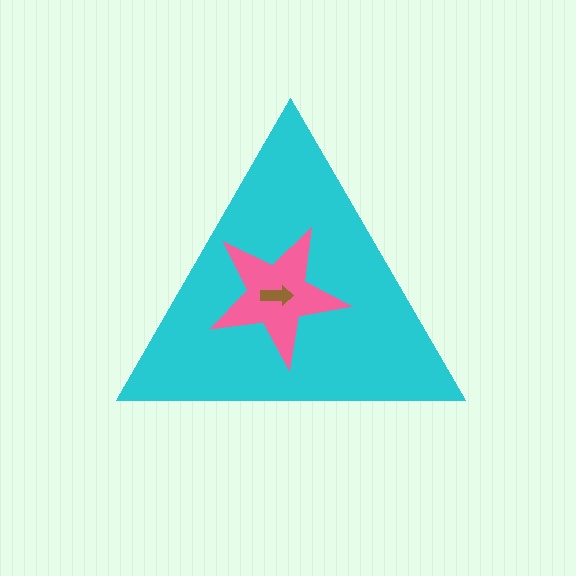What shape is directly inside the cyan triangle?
The pink star.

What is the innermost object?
The brown arrow.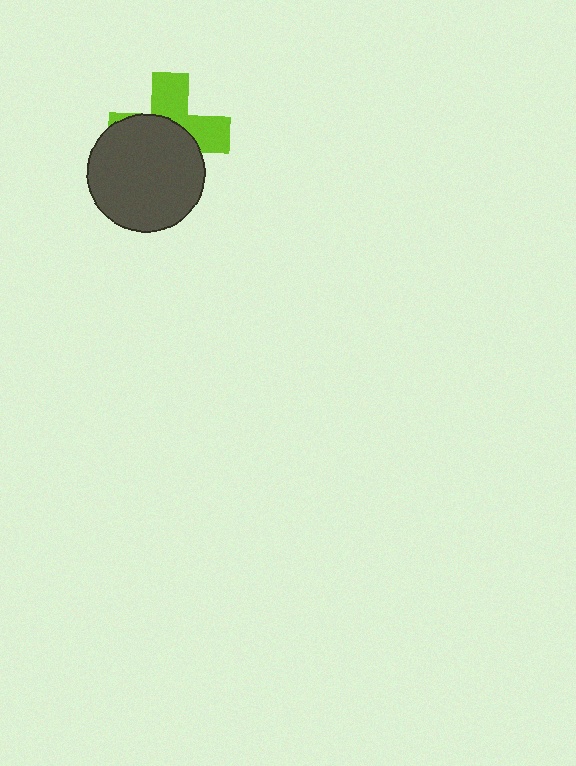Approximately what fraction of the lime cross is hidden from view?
Roughly 57% of the lime cross is hidden behind the dark gray circle.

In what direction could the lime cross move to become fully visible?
The lime cross could move up. That would shift it out from behind the dark gray circle entirely.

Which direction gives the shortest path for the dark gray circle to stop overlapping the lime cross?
Moving down gives the shortest separation.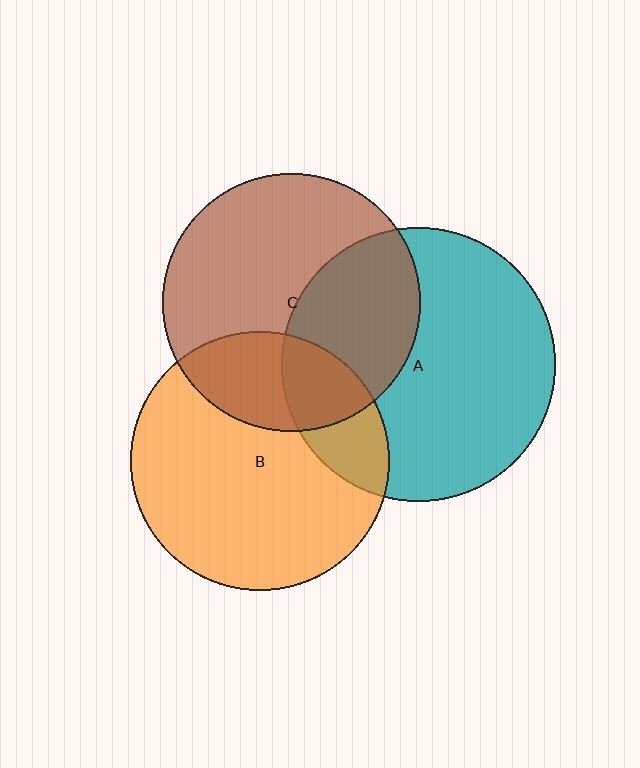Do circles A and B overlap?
Yes.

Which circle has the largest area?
Circle A (teal).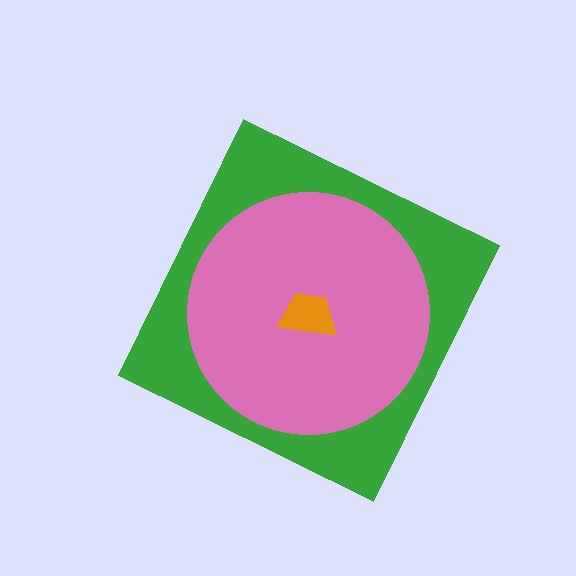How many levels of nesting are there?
3.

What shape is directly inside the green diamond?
The pink circle.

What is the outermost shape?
The green diamond.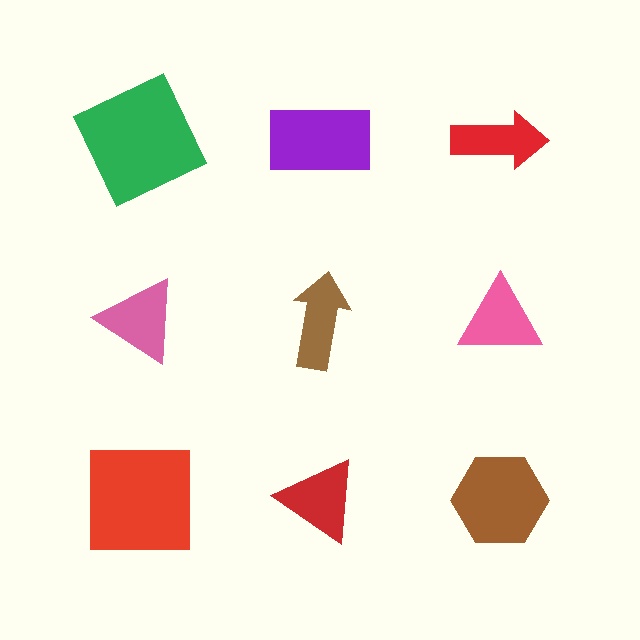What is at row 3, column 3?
A brown hexagon.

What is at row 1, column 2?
A purple rectangle.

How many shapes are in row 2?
3 shapes.